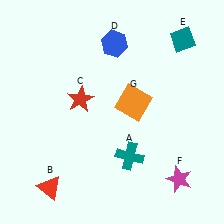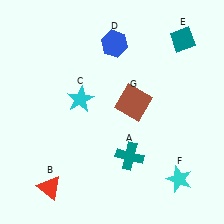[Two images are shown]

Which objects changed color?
C changed from red to cyan. F changed from magenta to cyan. G changed from orange to brown.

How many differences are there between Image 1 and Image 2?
There are 3 differences between the two images.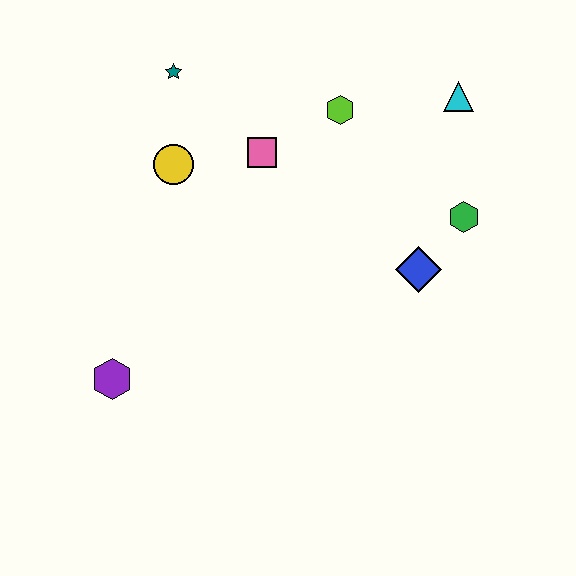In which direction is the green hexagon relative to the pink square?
The green hexagon is to the right of the pink square.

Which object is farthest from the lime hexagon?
The purple hexagon is farthest from the lime hexagon.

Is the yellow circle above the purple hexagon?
Yes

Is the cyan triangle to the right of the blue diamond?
Yes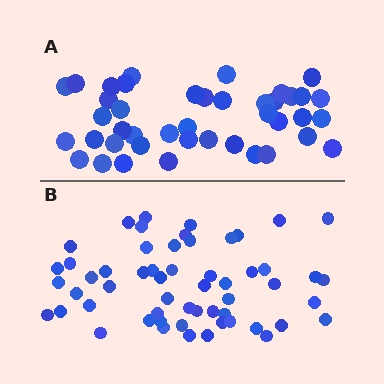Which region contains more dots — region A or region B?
Region B (the bottom region) has more dots.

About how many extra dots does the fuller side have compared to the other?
Region B has approximately 15 more dots than region A.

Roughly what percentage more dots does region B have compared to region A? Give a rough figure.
About 35% more.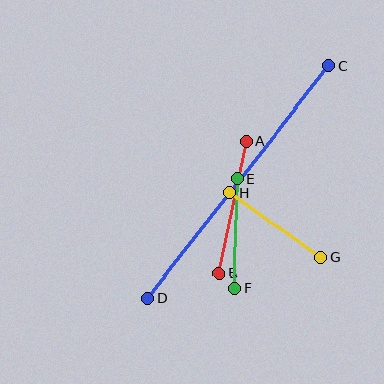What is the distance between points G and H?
The distance is approximately 112 pixels.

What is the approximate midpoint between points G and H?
The midpoint is at approximately (275, 225) pixels.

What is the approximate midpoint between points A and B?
The midpoint is at approximately (233, 207) pixels.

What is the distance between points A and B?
The distance is approximately 135 pixels.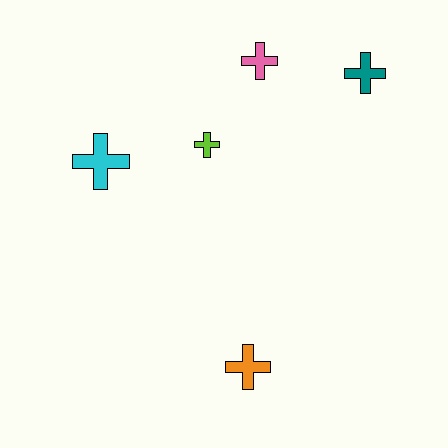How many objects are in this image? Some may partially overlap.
There are 5 objects.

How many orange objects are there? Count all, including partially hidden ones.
There is 1 orange object.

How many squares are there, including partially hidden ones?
There are no squares.